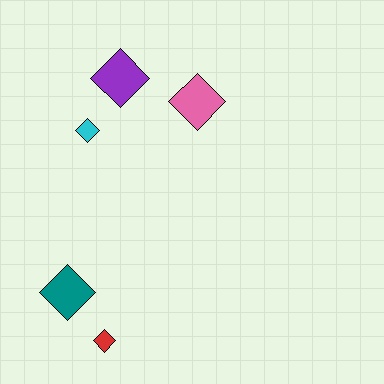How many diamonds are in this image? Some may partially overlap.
There are 5 diamonds.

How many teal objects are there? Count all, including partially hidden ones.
There is 1 teal object.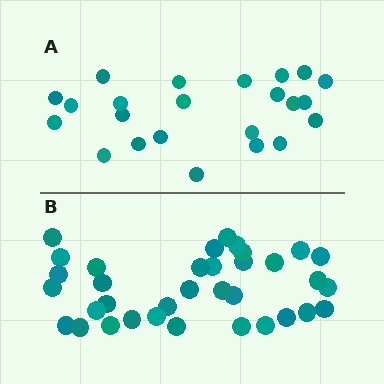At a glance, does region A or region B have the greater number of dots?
Region B (the bottom region) has more dots.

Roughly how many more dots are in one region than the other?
Region B has roughly 12 or so more dots than region A.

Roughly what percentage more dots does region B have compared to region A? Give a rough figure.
About 50% more.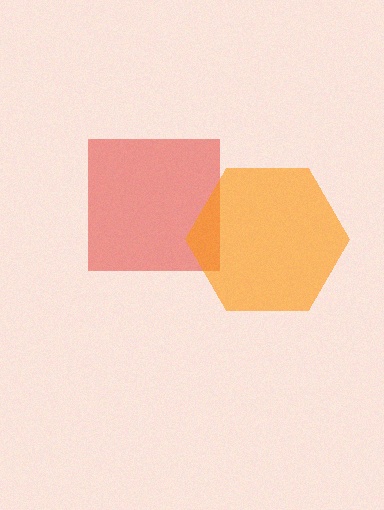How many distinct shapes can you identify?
There are 2 distinct shapes: a red square, an orange hexagon.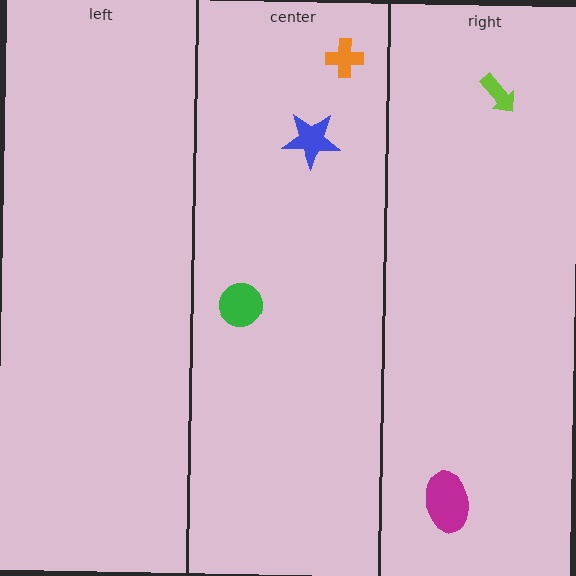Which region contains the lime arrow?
The right region.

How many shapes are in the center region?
3.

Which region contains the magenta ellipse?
The right region.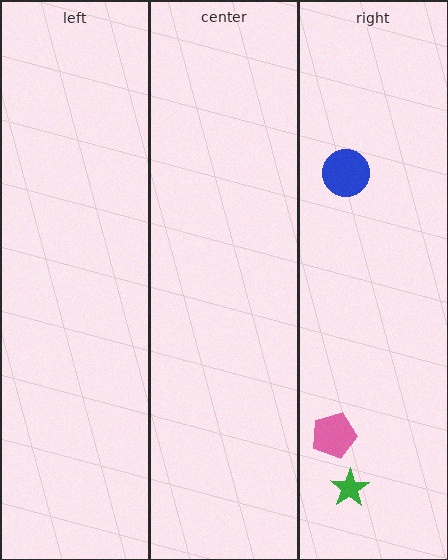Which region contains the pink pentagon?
The right region.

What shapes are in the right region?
The pink pentagon, the green star, the blue circle.